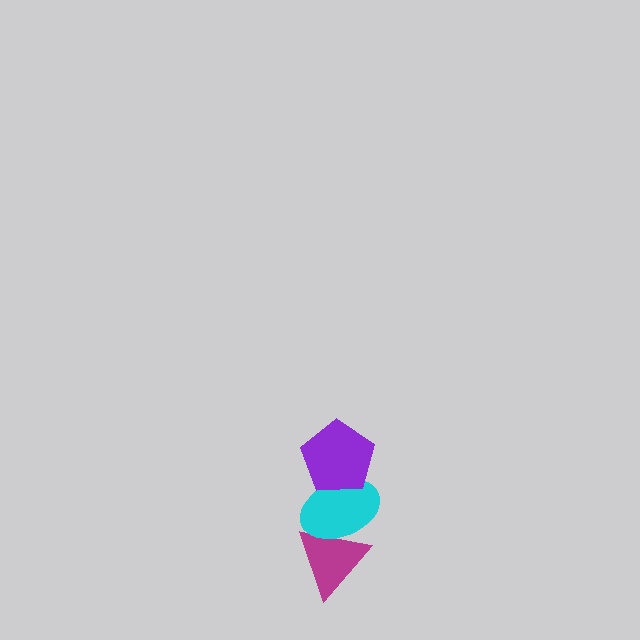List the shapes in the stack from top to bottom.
From top to bottom: the purple pentagon, the cyan ellipse, the magenta triangle.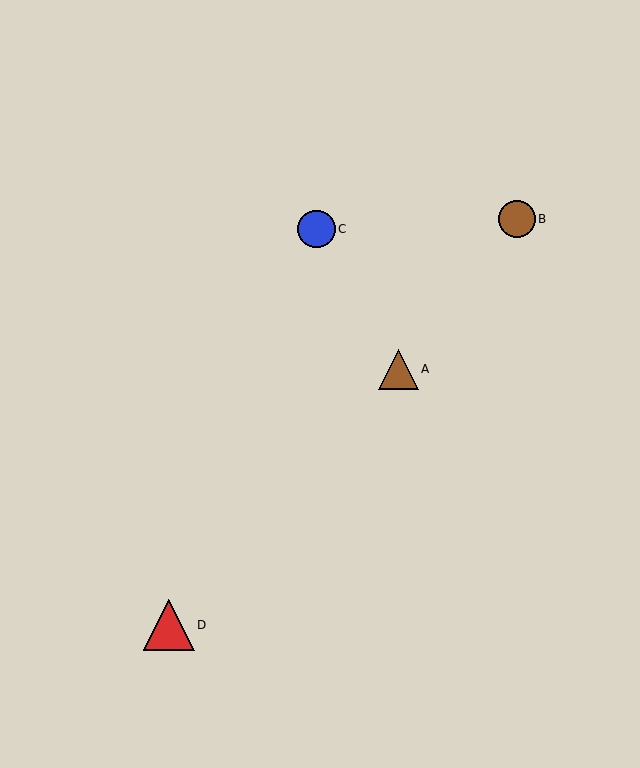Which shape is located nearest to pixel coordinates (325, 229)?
The blue circle (labeled C) at (317, 229) is nearest to that location.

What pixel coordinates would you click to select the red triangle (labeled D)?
Click at (169, 625) to select the red triangle D.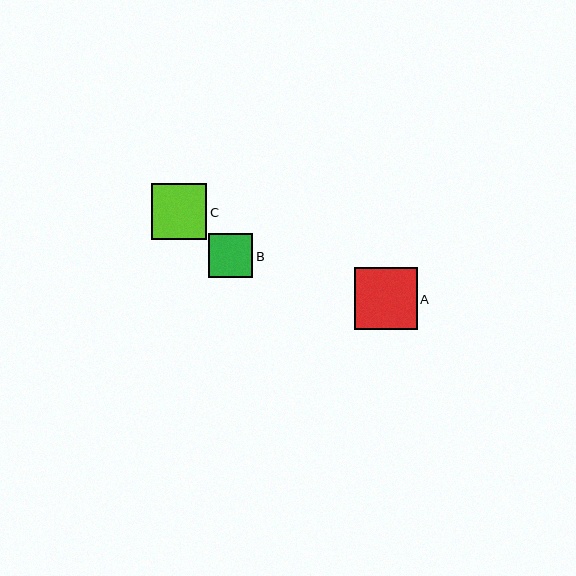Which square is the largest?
Square A is the largest with a size of approximately 63 pixels.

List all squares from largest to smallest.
From largest to smallest: A, C, B.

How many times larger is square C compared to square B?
Square C is approximately 1.2 times the size of square B.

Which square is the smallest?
Square B is the smallest with a size of approximately 45 pixels.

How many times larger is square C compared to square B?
Square C is approximately 1.2 times the size of square B.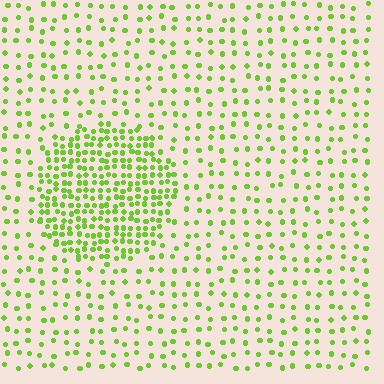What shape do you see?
I see a circle.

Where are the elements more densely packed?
The elements are more densely packed inside the circle boundary.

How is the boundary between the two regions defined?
The boundary is defined by a change in element density (approximately 2.6x ratio). All elements are the same color, size, and shape.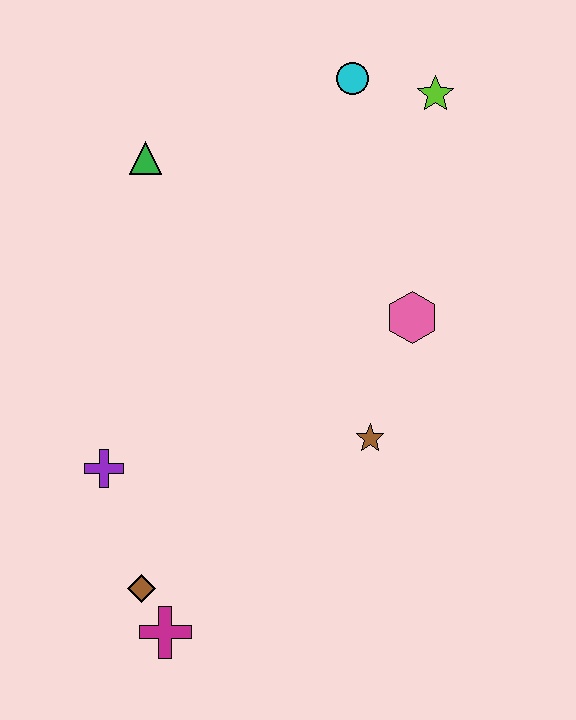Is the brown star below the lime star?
Yes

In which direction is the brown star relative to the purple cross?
The brown star is to the right of the purple cross.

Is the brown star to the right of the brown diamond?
Yes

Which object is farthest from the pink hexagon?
The magenta cross is farthest from the pink hexagon.